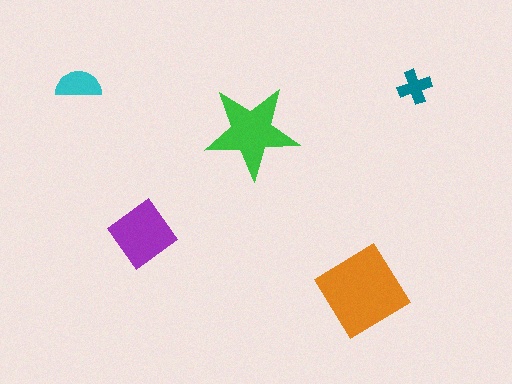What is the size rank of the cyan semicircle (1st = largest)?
4th.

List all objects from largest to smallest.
The orange diamond, the green star, the purple diamond, the cyan semicircle, the teal cross.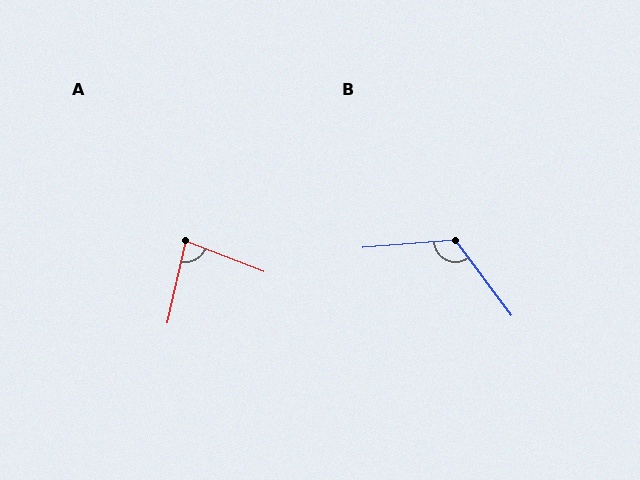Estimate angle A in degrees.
Approximately 82 degrees.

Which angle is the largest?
B, at approximately 122 degrees.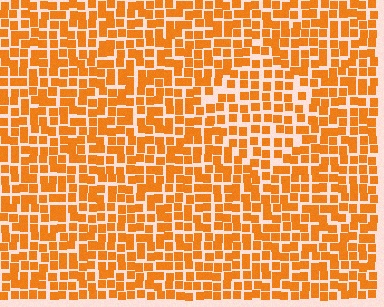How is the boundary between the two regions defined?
The boundary is defined by a change in element density (approximately 1.4x ratio). All elements are the same color, size, and shape.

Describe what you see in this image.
The image contains small orange elements arranged at two different densities. A diamond-shaped region is visible where the elements are less densely packed than the surrounding area.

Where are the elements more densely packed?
The elements are more densely packed outside the diamond boundary.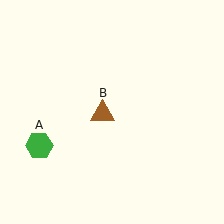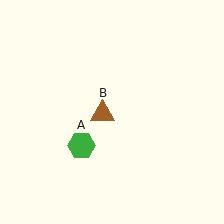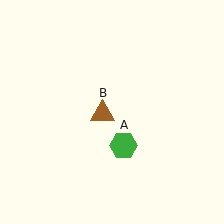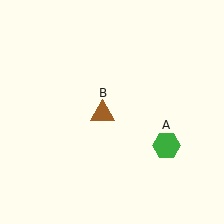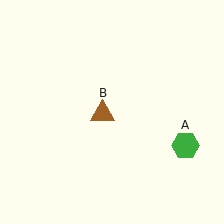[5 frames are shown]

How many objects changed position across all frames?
1 object changed position: green hexagon (object A).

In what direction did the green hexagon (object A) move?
The green hexagon (object A) moved right.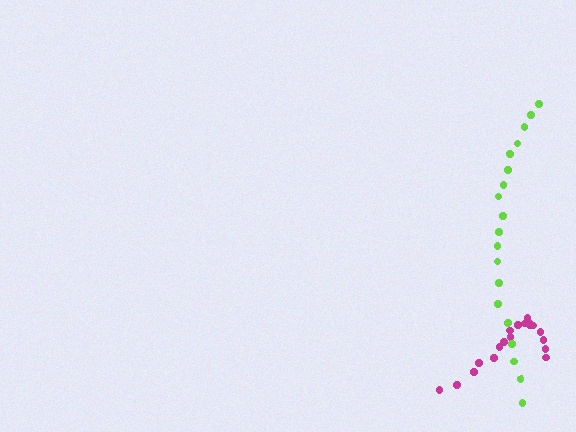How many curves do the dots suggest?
There are 2 distinct paths.